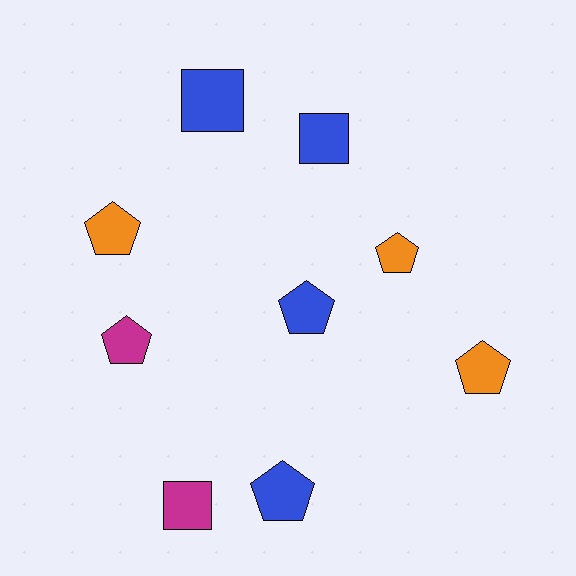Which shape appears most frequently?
Pentagon, with 6 objects.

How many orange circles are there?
There are no orange circles.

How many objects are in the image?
There are 9 objects.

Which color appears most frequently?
Blue, with 4 objects.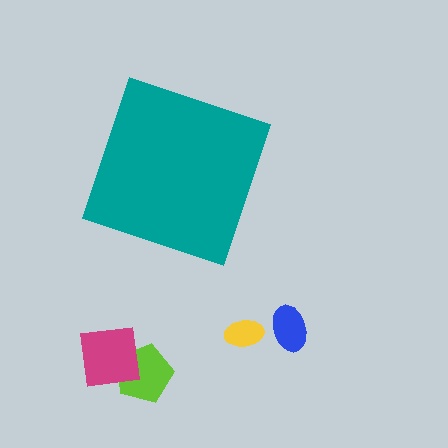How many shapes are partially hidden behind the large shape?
0 shapes are partially hidden.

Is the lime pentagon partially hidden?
No, the lime pentagon is fully visible.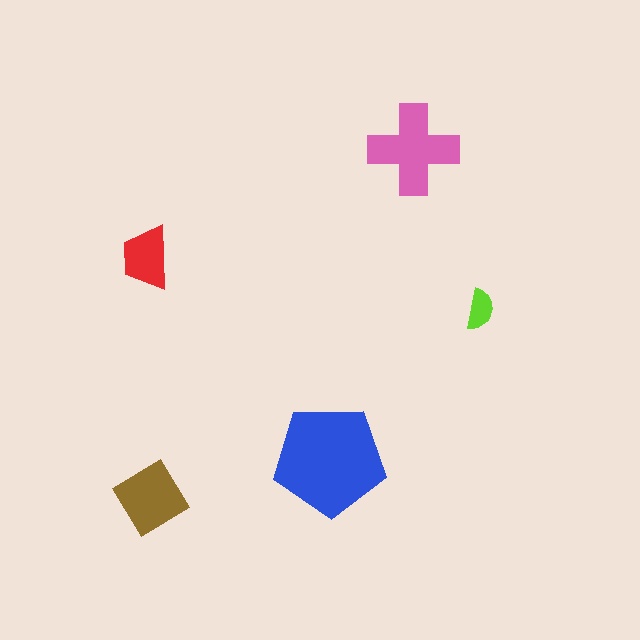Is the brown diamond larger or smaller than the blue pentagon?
Smaller.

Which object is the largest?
The blue pentagon.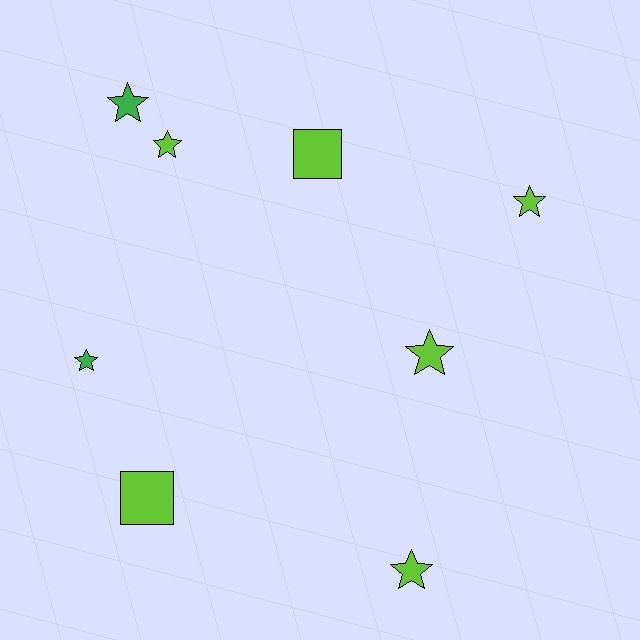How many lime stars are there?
There are 4 lime stars.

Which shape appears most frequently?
Star, with 6 objects.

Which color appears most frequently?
Lime, with 6 objects.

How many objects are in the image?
There are 8 objects.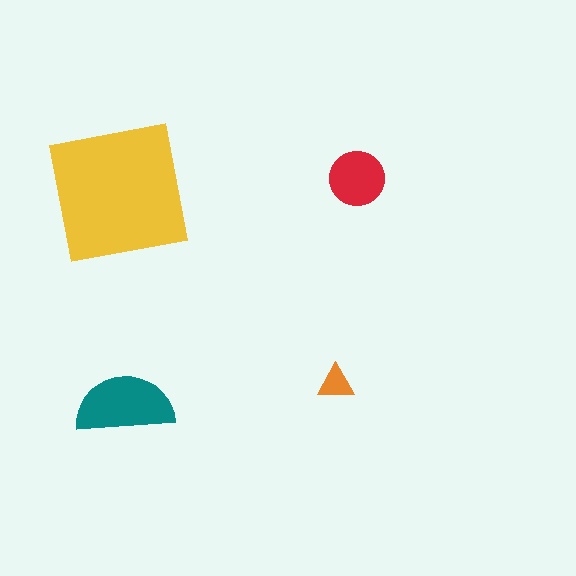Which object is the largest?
The yellow square.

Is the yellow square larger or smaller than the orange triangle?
Larger.